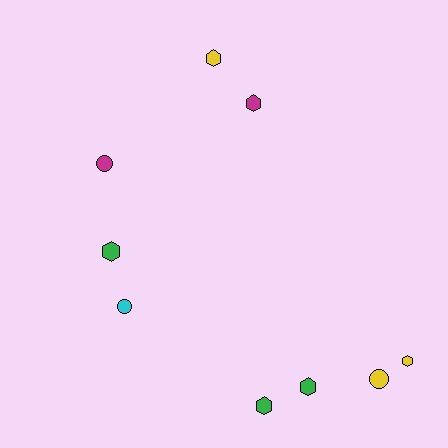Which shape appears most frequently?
Hexagon, with 6 objects.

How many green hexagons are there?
There are 3 green hexagons.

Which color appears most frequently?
Yellow, with 3 objects.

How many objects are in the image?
There are 9 objects.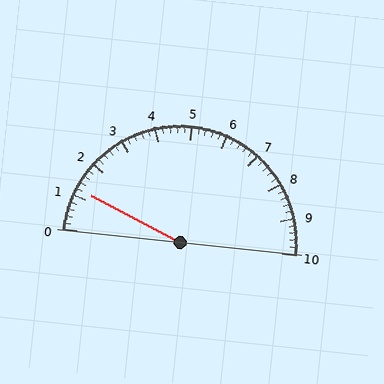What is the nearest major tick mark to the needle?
The nearest major tick mark is 1.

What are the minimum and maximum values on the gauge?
The gauge ranges from 0 to 10.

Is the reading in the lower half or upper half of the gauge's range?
The reading is in the lower half of the range (0 to 10).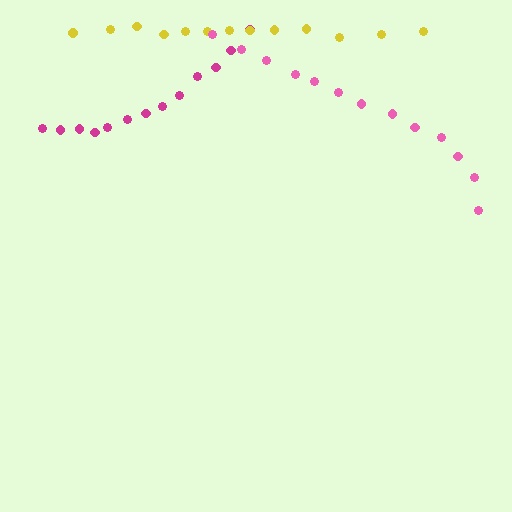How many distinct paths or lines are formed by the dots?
There are 3 distinct paths.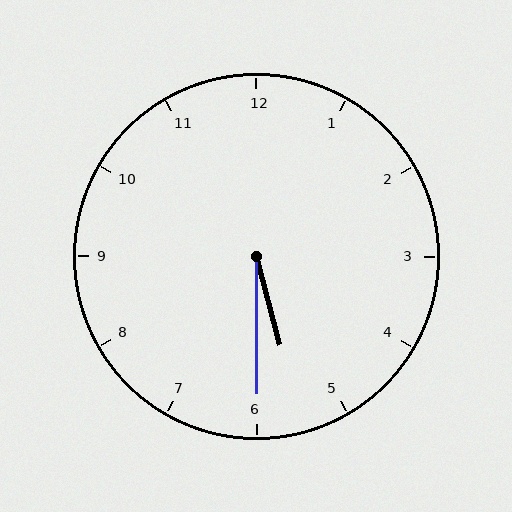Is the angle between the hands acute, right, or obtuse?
It is acute.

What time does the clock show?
5:30.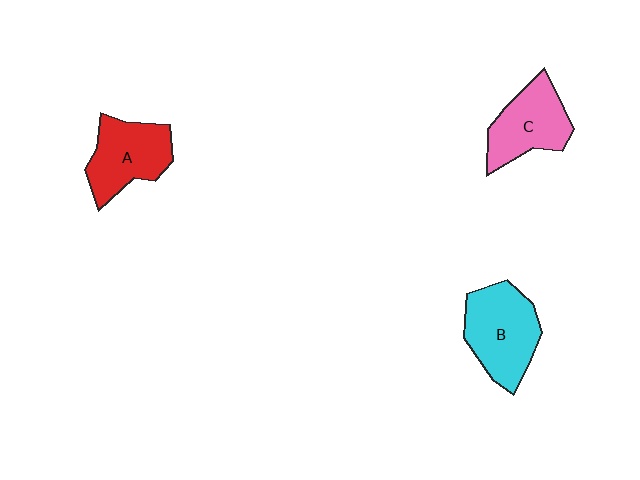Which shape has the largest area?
Shape B (cyan).